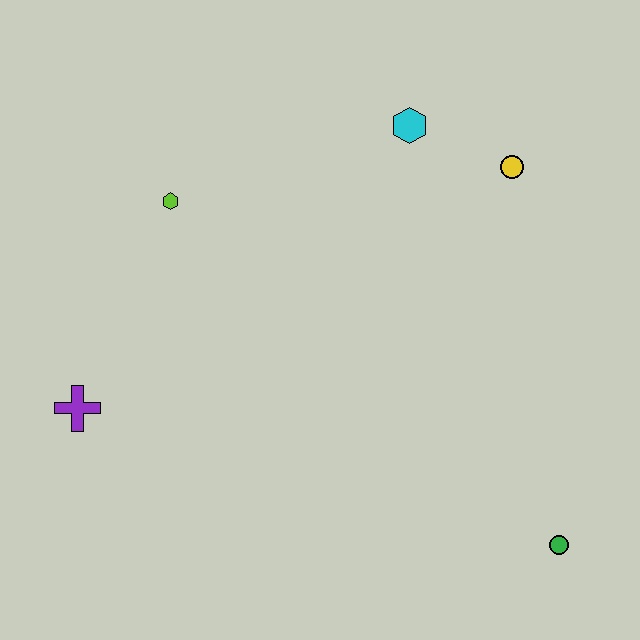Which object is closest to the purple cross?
The lime hexagon is closest to the purple cross.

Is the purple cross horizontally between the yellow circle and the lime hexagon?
No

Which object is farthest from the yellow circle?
The purple cross is farthest from the yellow circle.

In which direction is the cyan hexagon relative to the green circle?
The cyan hexagon is above the green circle.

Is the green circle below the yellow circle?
Yes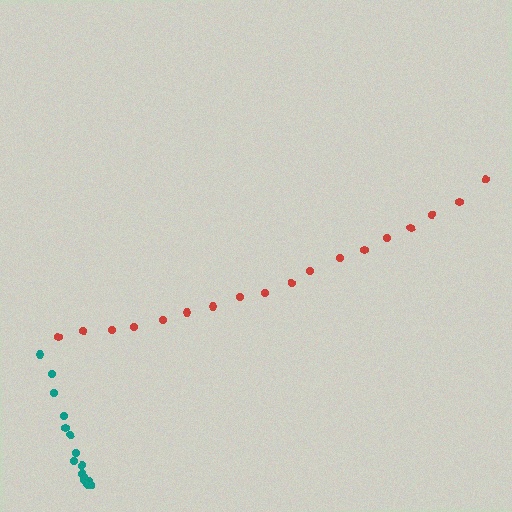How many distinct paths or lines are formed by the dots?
There are 2 distinct paths.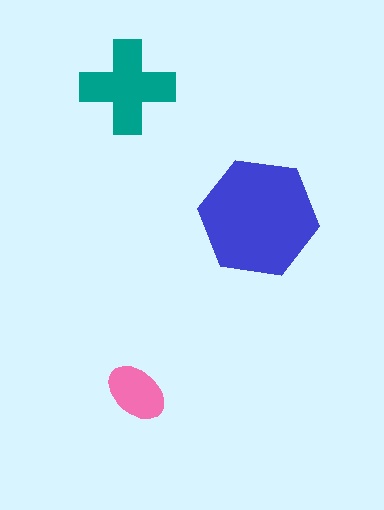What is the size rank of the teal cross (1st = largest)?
2nd.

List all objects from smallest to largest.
The pink ellipse, the teal cross, the blue hexagon.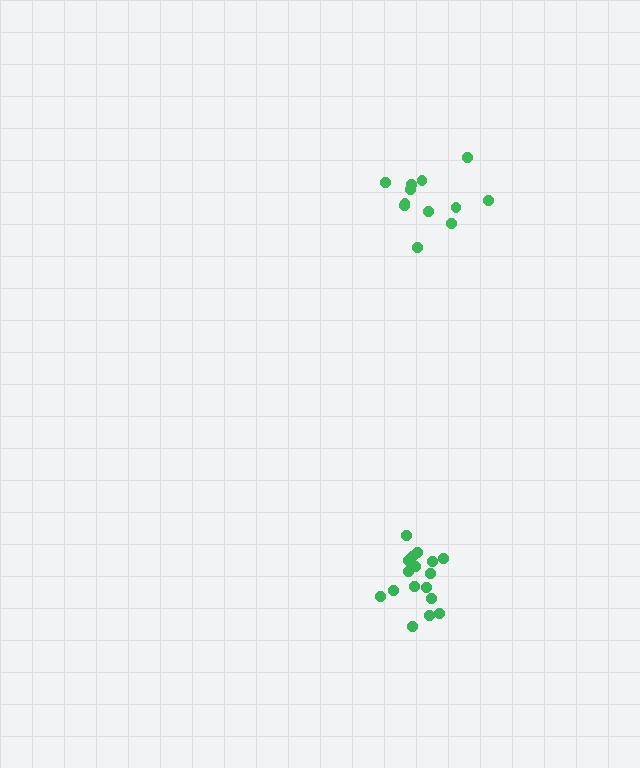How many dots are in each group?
Group 1: 17 dots, Group 2: 12 dots (29 total).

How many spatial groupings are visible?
There are 2 spatial groupings.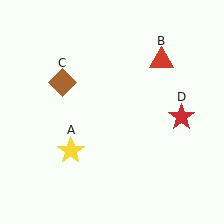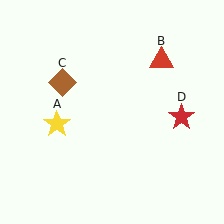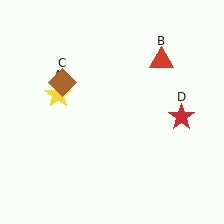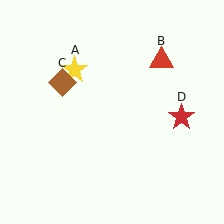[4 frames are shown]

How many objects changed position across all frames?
1 object changed position: yellow star (object A).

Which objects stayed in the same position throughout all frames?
Red triangle (object B) and brown diamond (object C) and red star (object D) remained stationary.